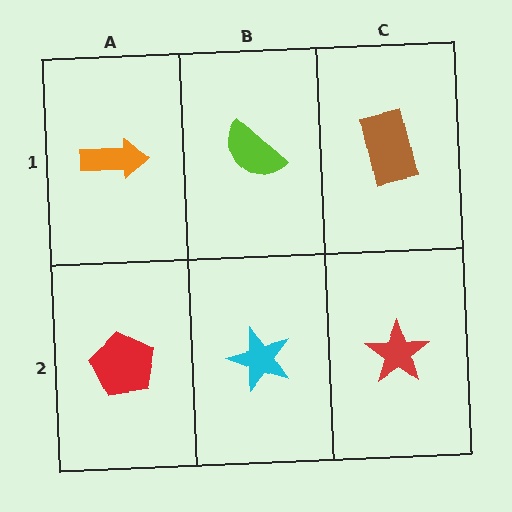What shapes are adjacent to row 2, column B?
A lime semicircle (row 1, column B), a red pentagon (row 2, column A), a red star (row 2, column C).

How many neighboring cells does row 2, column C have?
2.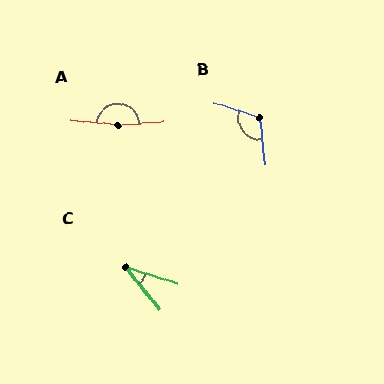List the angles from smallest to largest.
C (32°), B (113°), A (169°).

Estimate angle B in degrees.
Approximately 113 degrees.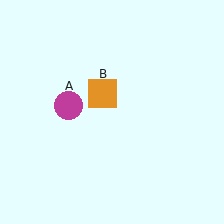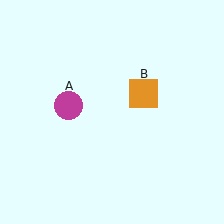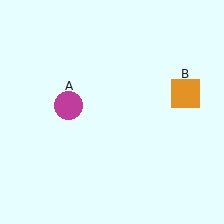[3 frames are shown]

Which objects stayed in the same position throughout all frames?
Magenta circle (object A) remained stationary.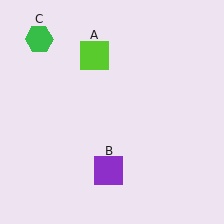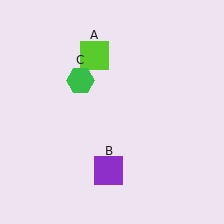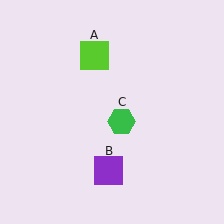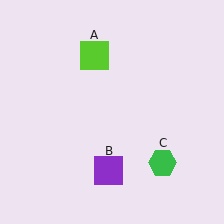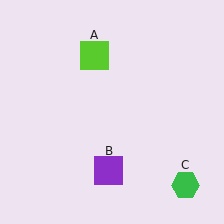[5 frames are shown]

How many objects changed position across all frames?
1 object changed position: green hexagon (object C).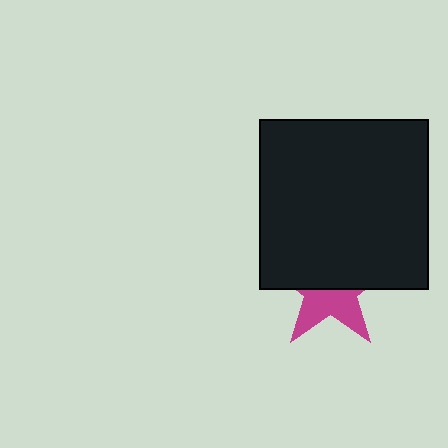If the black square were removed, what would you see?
You would see the complete magenta star.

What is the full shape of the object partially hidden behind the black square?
The partially hidden object is a magenta star.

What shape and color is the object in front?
The object in front is a black square.